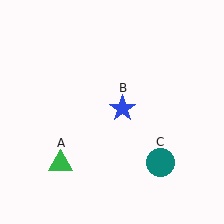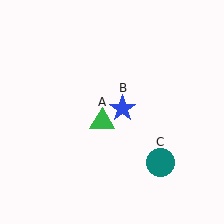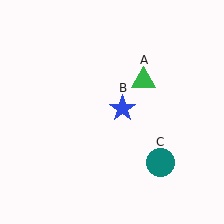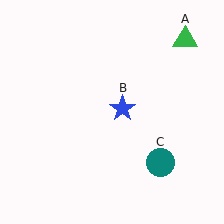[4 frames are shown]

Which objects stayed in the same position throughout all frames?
Blue star (object B) and teal circle (object C) remained stationary.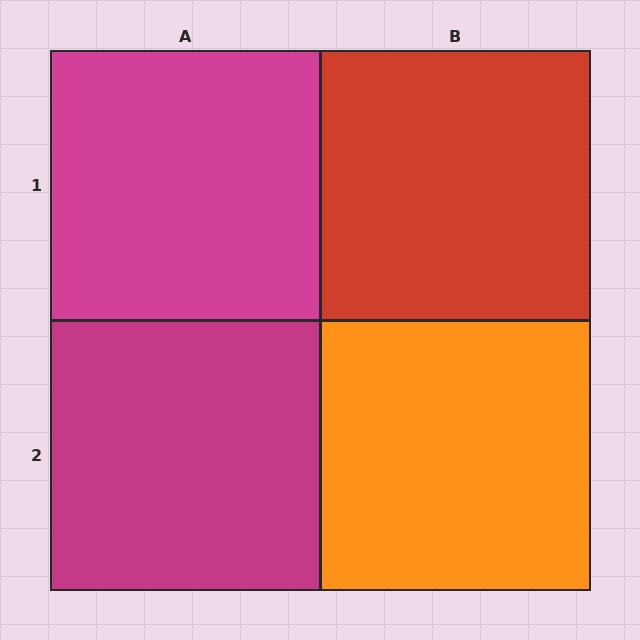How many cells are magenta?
2 cells are magenta.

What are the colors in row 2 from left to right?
Magenta, orange.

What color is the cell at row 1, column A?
Magenta.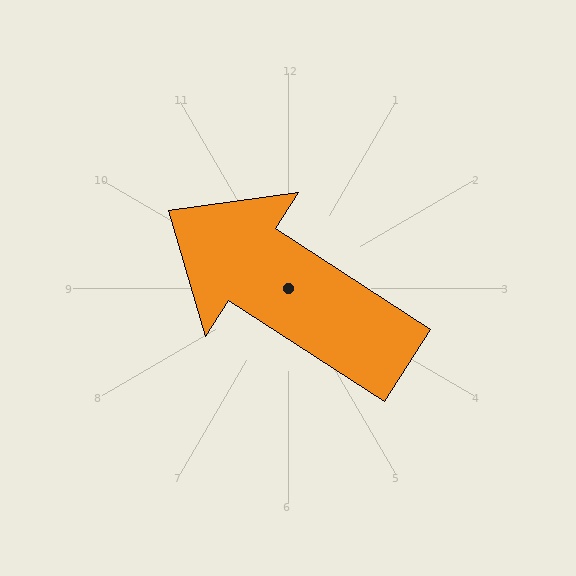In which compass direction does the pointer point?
Northwest.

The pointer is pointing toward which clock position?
Roughly 10 o'clock.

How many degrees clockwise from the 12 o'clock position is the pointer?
Approximately 303 degrees.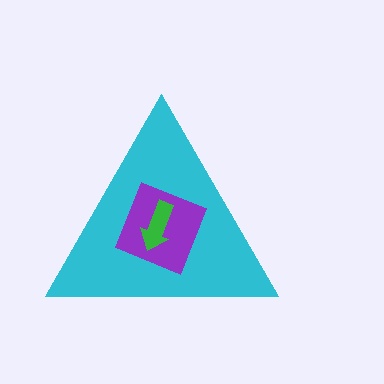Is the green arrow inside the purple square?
Yes.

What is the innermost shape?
The green arrow.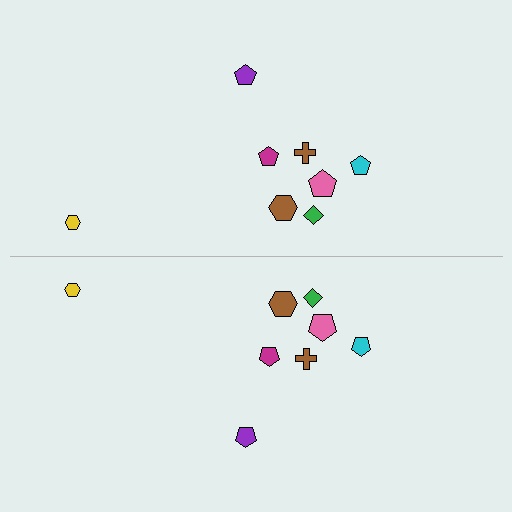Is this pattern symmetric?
Yes, this pattern has bilateral (reflection) symmetry.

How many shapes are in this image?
There are 16 shapes in this image.